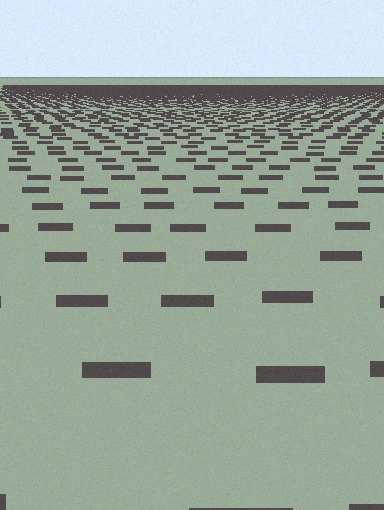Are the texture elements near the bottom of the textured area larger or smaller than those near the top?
Larger. Near the bottom, elements are closer to the viewer and appear at a bigger on-screen size.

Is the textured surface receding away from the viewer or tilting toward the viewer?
The surface is receding away from the viewer. Texture elements get smaller and denser toward the top.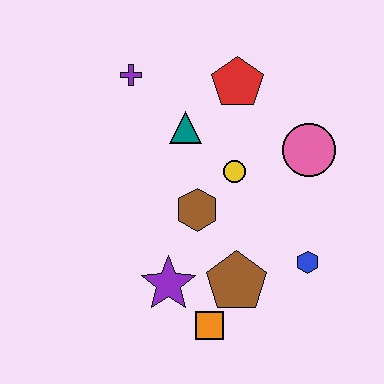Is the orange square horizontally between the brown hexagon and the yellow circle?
Yes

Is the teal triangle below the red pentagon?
Yes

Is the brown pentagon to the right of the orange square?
Yes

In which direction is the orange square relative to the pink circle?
The orange square is below the pink circle.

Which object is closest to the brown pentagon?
The orange square is closest to the brown pentagon.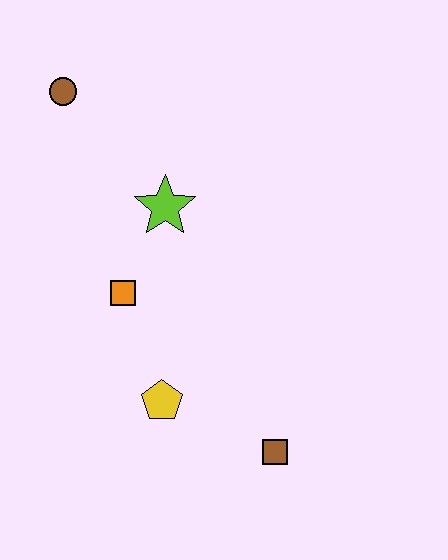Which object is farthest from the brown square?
The brown circle is farthest from the brown square.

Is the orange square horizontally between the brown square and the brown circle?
Yes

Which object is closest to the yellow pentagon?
The orange square is closest to the yellow pentagon.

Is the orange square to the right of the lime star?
No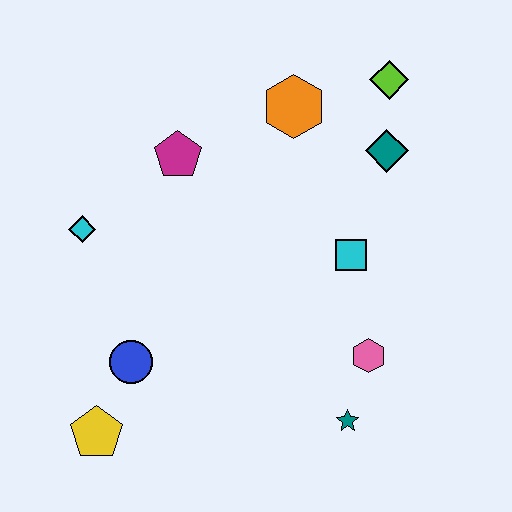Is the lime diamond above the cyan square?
Yes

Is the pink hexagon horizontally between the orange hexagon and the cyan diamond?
No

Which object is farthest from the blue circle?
The lime diamond is farthest from the blue circle.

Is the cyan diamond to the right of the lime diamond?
No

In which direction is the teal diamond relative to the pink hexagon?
The teal diamond is above the pink hexagon.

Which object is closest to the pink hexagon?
The teal star is closest to the pink hexagon.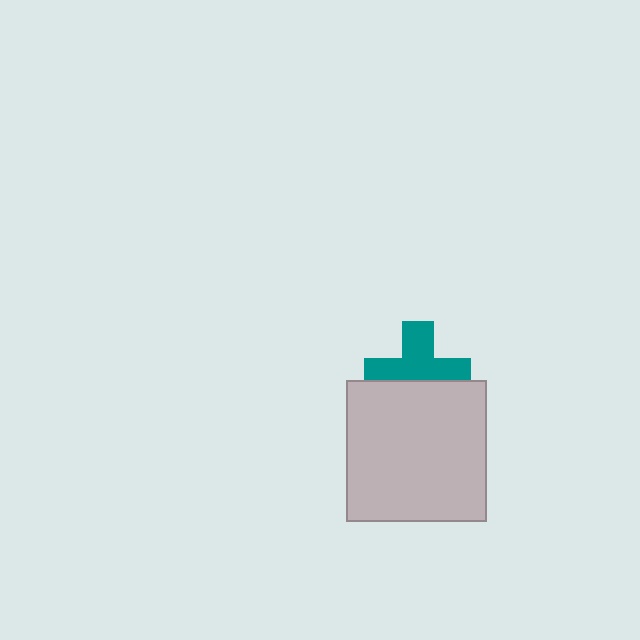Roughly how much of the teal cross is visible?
About half of it is visible (roughly 59%).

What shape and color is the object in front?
The object in front is a light gray square.